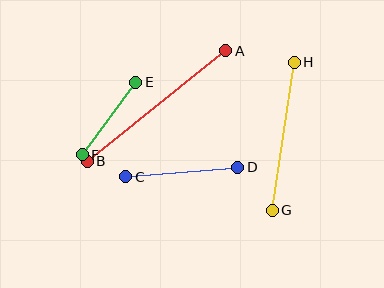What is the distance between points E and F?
The distance is approximately 90 pixels.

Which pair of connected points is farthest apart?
Points A and B are farthest apart.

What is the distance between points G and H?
The distance is approximately 150 pixels.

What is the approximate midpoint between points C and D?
The midpoint is at approximately (182, 172) pixels.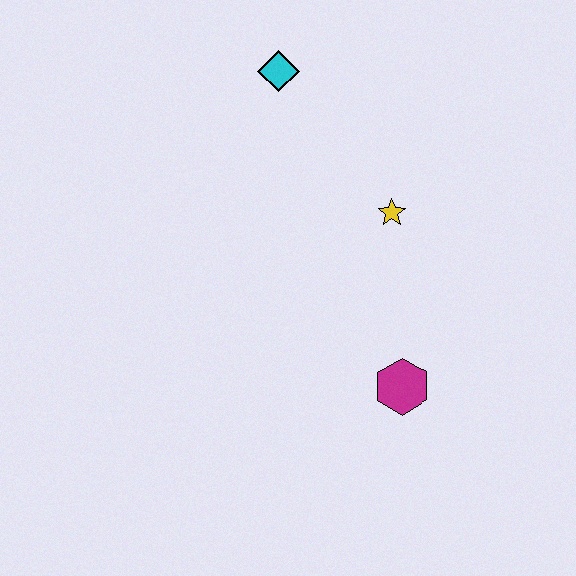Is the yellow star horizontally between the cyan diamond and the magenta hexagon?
Yes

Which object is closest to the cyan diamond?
The yellow star is closest to the cyan diamond.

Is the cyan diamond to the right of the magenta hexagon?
No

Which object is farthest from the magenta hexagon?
The cyan diamond is farthest from the magenta hexagon.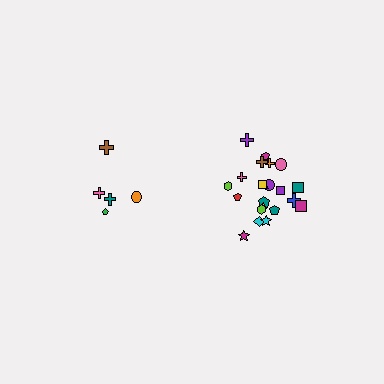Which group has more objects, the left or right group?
The right group.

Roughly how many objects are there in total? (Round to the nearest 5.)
Roughly 25 objects in total.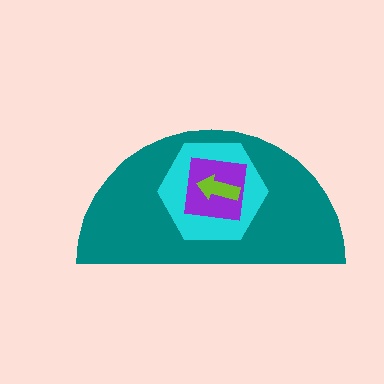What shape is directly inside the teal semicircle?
The cyan hexagon.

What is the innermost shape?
The lime arrow.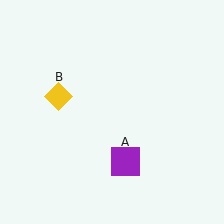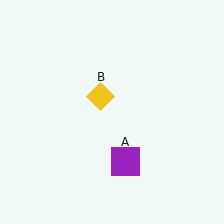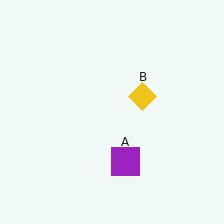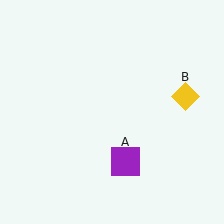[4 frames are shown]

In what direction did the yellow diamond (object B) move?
The yellow diamond (object B) moved right.